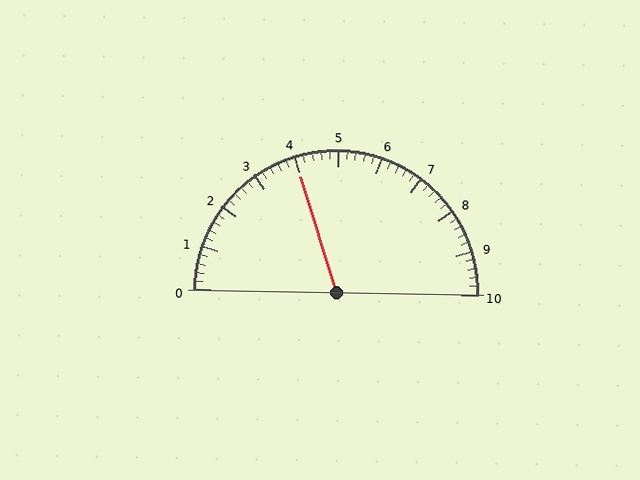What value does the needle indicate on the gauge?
The needle indicates approximately 4.0.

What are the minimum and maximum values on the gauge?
The gauge ranges from 0 to 10.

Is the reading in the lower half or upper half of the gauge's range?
The reading is in the lower half of the range (0 to 10).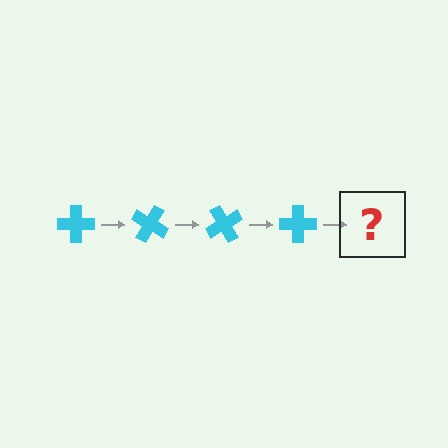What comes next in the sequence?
The next element should be a cyan cross rotated 120 degrees.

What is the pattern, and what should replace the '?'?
The pattern is that the cross rotates 30 degrees each step. The '?' should be a cyan cross rotated 120 degrees.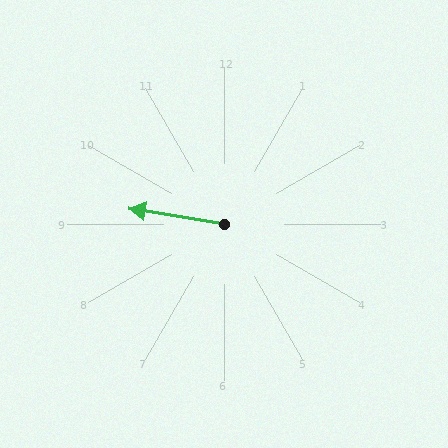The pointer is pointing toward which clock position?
Roughly 9 o'clock.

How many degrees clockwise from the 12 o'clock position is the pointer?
Approximately 279 degrees.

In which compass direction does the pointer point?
West.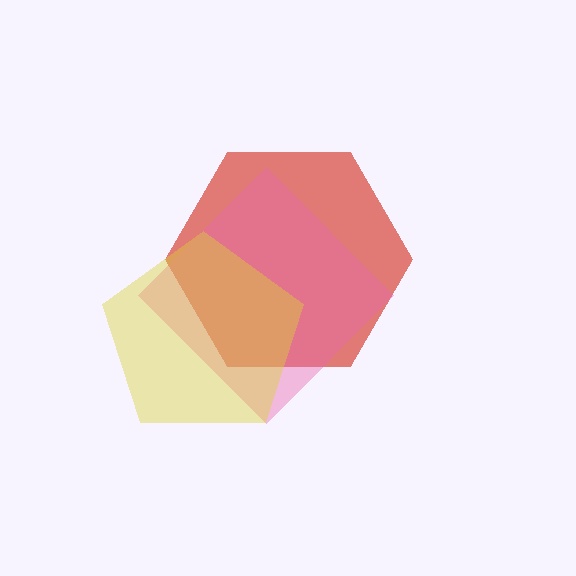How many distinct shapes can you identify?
There are 3 distinct shapes: a red hexagon, a pink diamond, a yellow pentagon.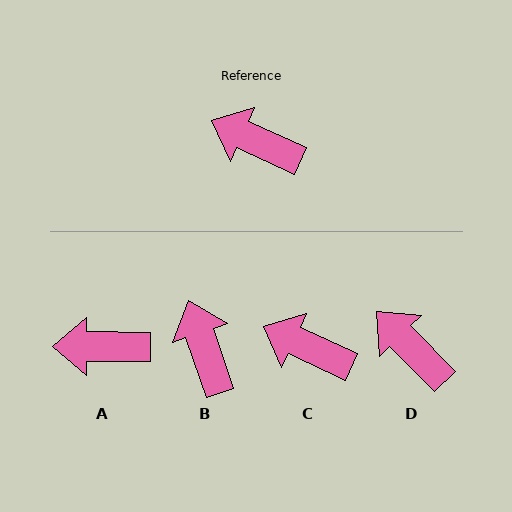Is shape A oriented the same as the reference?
No, it is off by about 25 degrees.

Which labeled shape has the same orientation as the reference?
C.